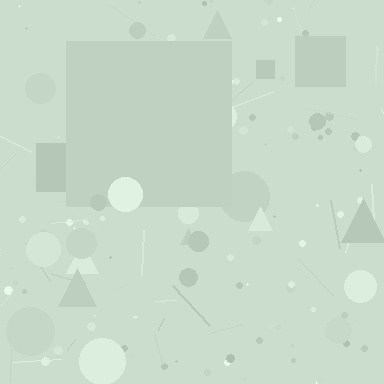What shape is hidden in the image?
A square is hidden in the image.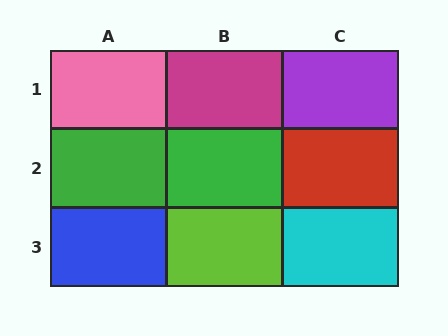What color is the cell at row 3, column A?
Blue.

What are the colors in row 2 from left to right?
Green, green, red.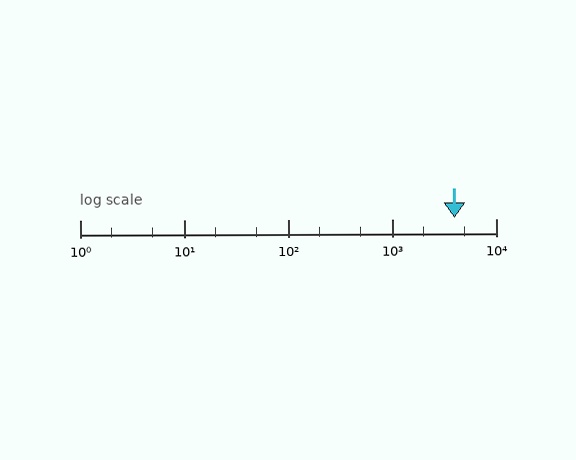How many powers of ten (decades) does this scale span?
The scale spans 4 decades, from 1 to 10000.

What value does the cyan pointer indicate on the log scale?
The pointer indicates approximately 4000.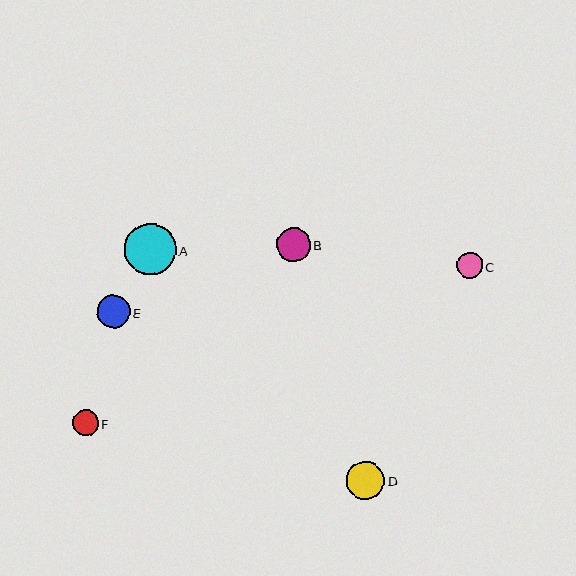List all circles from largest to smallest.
From largest to smallest: A, D, B, E, F, C.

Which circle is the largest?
Circle A is the largest with a size of approximately 52 pixels.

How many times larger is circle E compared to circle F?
Circle E is approximately 1.2 times the size of circle F.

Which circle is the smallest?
Circle C is the smallest with a size of approximately 26 pixels.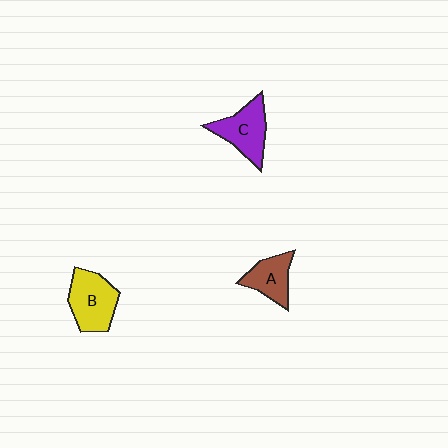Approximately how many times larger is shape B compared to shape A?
Approximately 1.4 times.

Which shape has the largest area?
Shape B (yellow).